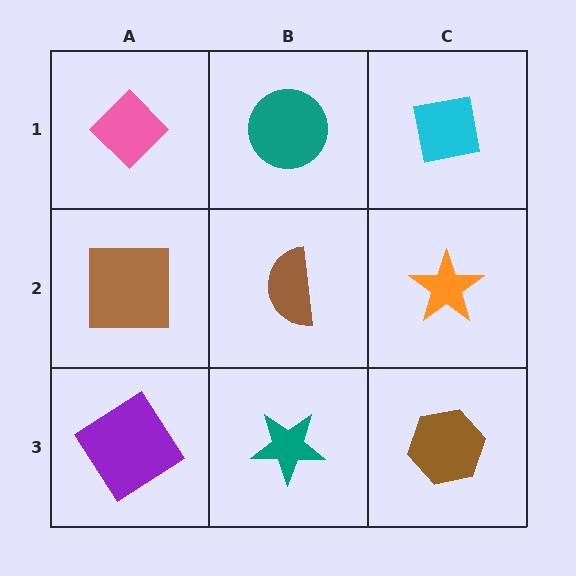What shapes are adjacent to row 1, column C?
An orange star (row 2, column C), a teal circle (row 1, column B).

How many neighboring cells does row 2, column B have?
4.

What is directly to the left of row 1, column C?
A teal circle.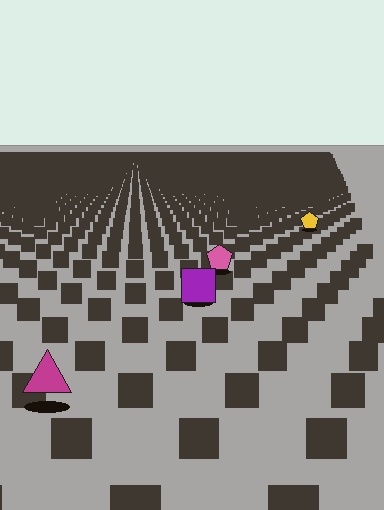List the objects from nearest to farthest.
From nearest to farthest: the magenta triangle, the purple square, the pink pentagon, the yellow pentagon.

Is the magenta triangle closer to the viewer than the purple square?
Yes. The magenta triangle is closer — you can tell from the texture gradient: the ground texture is coarser near it.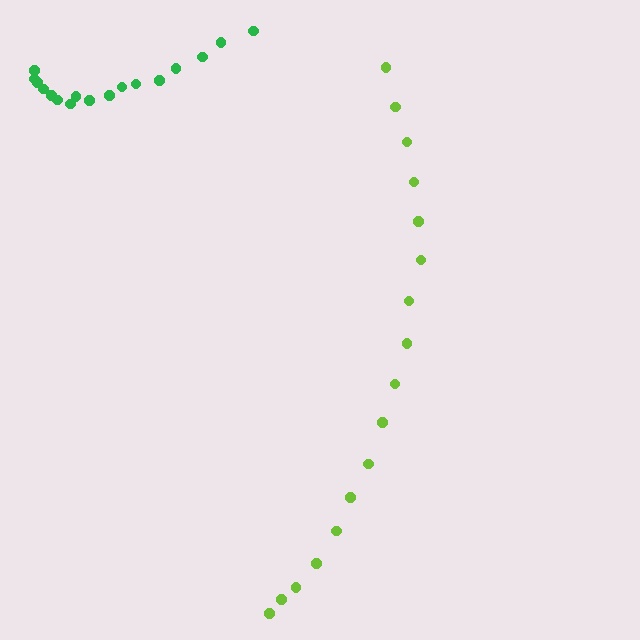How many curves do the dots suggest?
There are 2 distinct paths.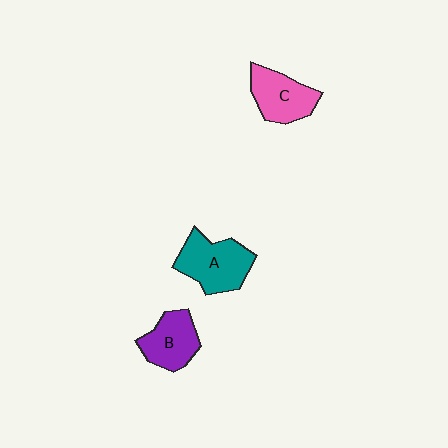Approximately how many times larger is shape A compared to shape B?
Approximately 1.3 times.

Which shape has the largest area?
Shape A (teal).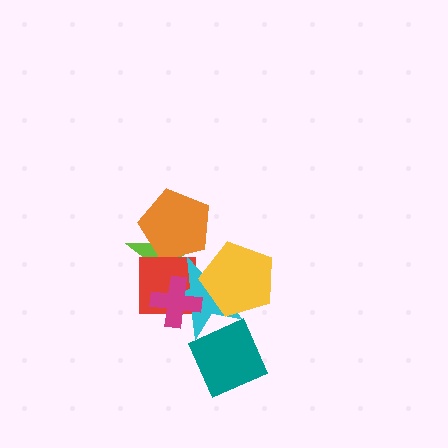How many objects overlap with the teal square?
1 object overlaps with the teal square.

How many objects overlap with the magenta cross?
3 objects overlap with the magenta cross.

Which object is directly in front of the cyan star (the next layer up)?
The magenta cross is directly in front of the cyan star.